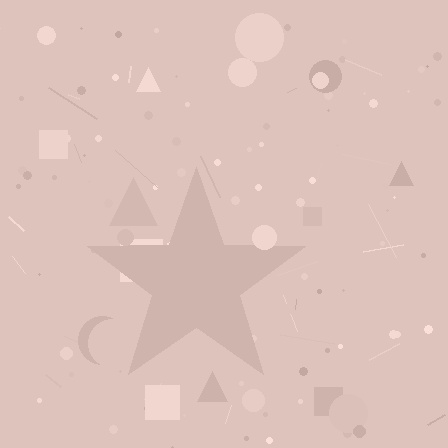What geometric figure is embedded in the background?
A star is embedded in the background.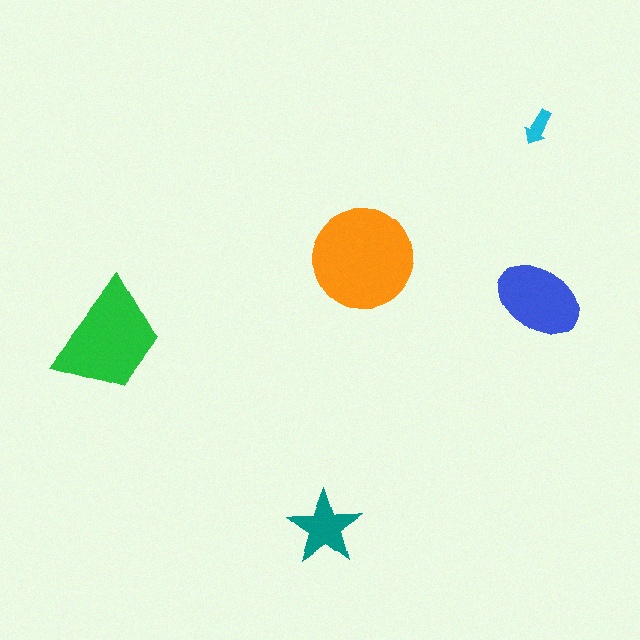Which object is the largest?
The orange circle.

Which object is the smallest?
The cyan arrow.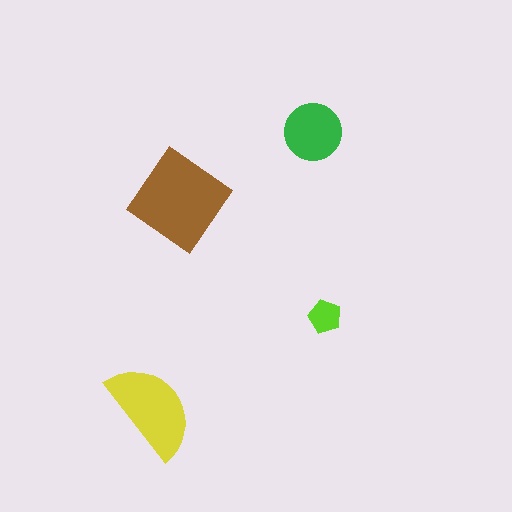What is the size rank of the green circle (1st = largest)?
3rd.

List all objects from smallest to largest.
The lime pentagon, the green circle, the yellow semicircle, the brown diamond.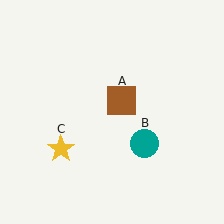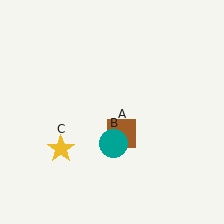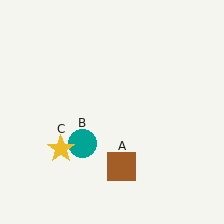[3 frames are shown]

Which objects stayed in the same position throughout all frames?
Yellow star (object C) remained stationary.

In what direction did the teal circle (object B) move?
The teal circle (object B) moved left.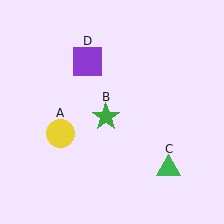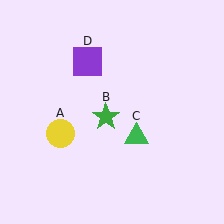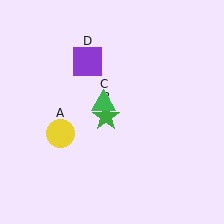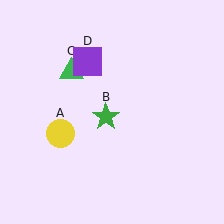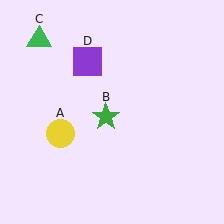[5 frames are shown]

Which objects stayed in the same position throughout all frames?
Yellow circle (object A) and green star (object B) and purple square (object D) remained stationary.